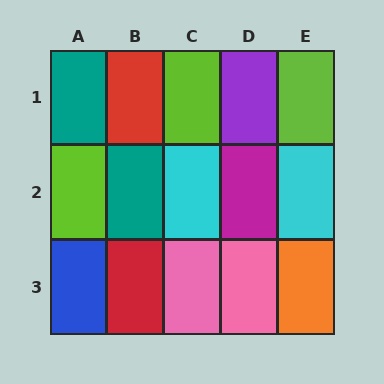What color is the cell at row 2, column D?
Magenta.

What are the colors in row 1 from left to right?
Teal, red, lime, purple, lime.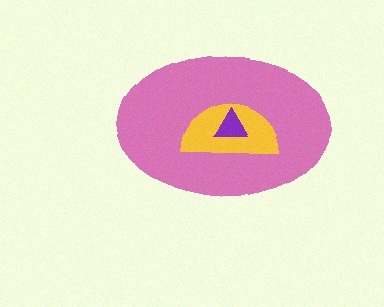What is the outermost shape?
The pink ellipse.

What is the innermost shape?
The purple triangle.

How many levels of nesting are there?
3.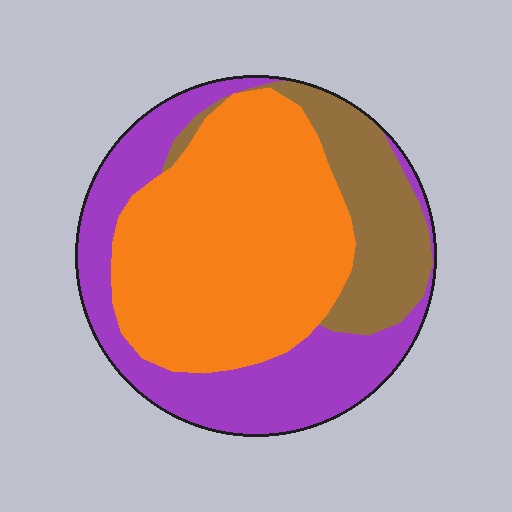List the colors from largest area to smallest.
From largest to smallest: orange, purple, brown.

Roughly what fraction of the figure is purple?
Purple covers about 30% of the figure.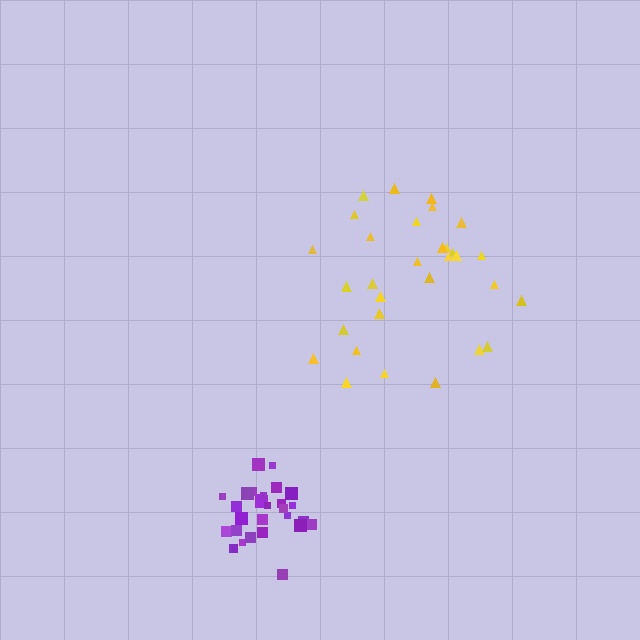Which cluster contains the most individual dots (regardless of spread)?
Yellow (31).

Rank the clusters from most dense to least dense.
purple, yellow.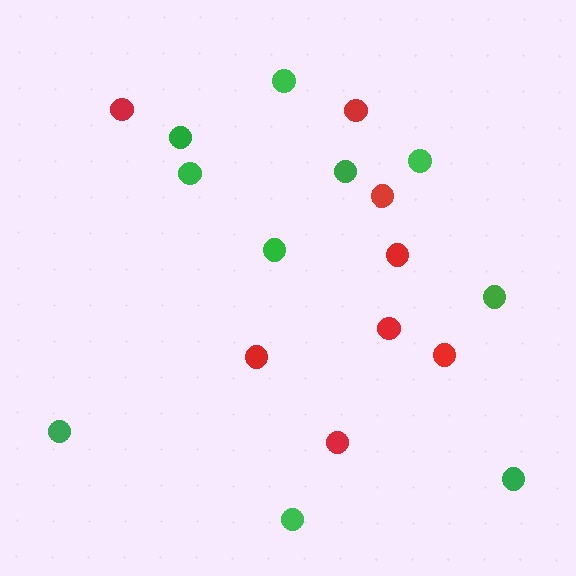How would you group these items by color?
There are 2 groups: one group of green circles (10) and one group of red circles (8).